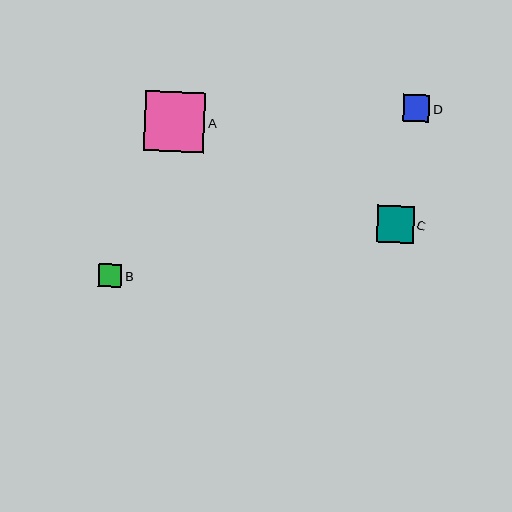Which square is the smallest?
Square B is the smallest with a size of approximately 23 pixels.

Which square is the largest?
Square A is the largest with a size of approximately 60 pixels.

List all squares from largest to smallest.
From largest to smallest: A, C, D, B.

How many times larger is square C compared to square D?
Square C is approximately 1.4 times the size of square D.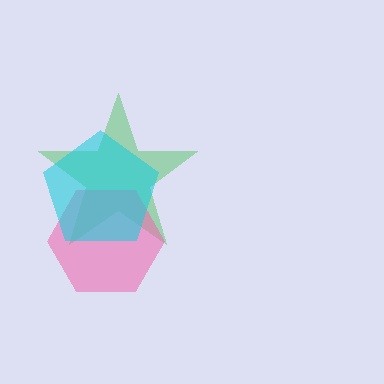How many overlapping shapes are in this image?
There are 3 overlapping shapes in the image.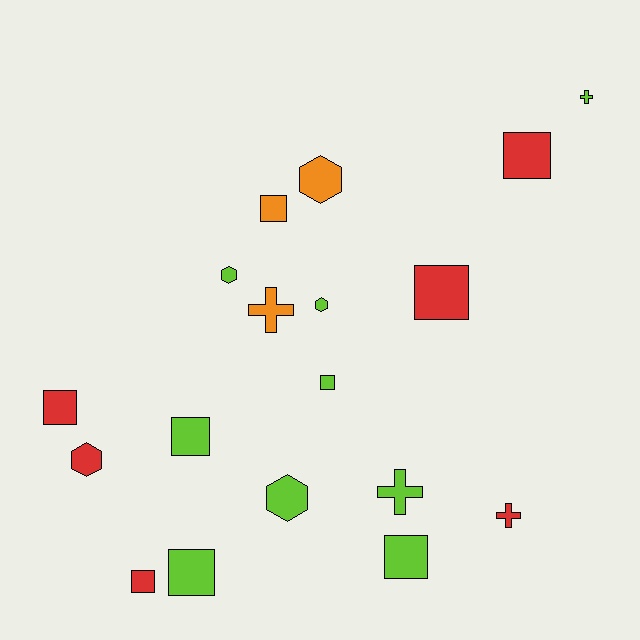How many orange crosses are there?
There is 1 orange cross.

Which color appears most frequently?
Lime, with 9 objects.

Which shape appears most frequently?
Square, with 9 objects.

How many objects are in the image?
There are 18 objects.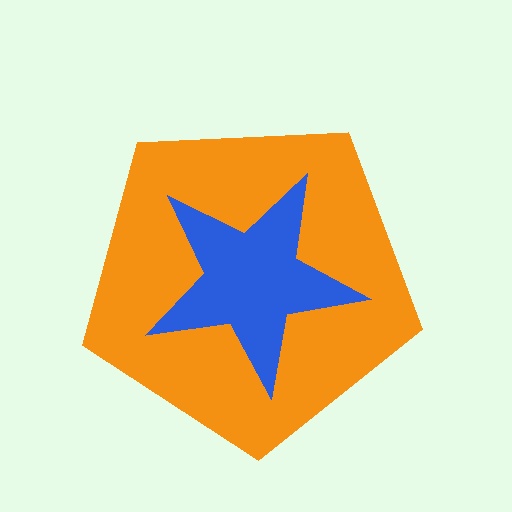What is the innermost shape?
The blue star.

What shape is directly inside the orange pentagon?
The blue star.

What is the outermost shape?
The orange pentagon.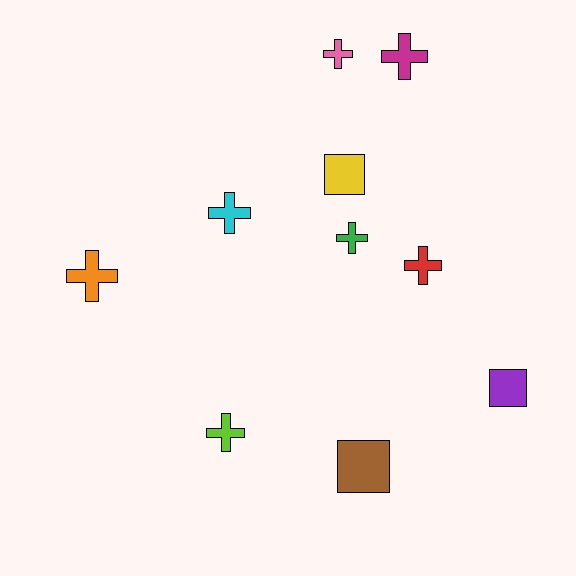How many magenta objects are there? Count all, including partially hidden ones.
There is 1 magenta object.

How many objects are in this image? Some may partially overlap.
There are 10 objects.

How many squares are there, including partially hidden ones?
There are 3 squares.